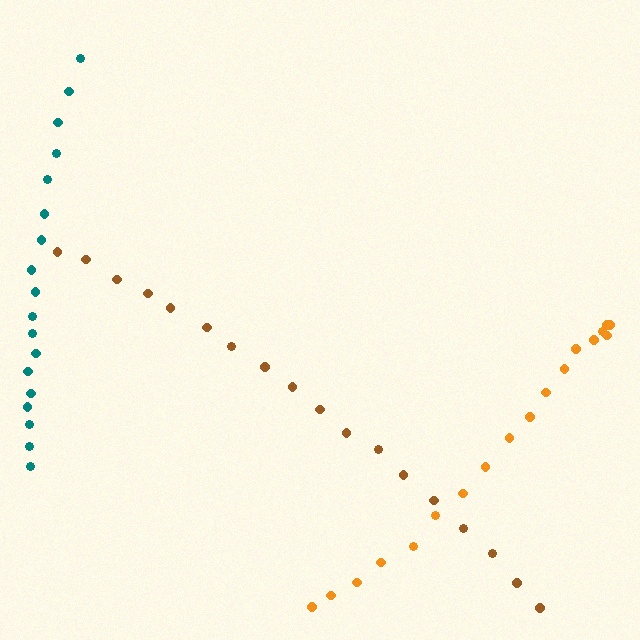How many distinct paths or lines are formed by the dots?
There are 3 distinct paths.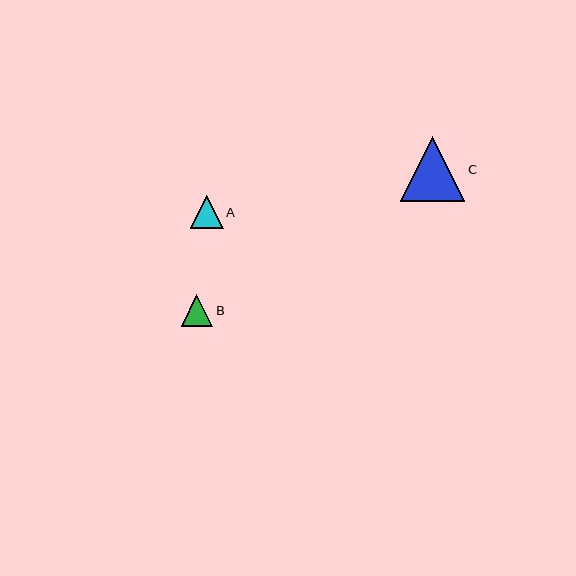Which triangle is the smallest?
Triangle B is the smallest with a size of approximately 31 pixels.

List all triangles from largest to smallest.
From largest to smallest: C, A, B.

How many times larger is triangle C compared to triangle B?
Triangle C is approximately 2.1 times the size of triangle B.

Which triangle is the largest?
Triangle C is the largest with a size of approximately 64 pixels.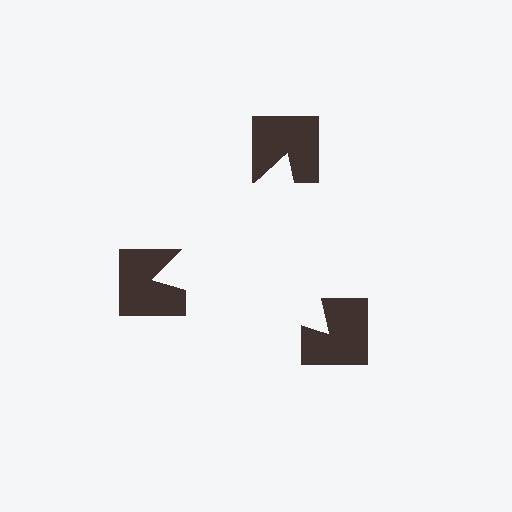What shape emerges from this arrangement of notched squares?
An illusory triangle — its edges are inferred from the aligned wedge cuts in the notched squares, not physically drawn.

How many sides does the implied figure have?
3 sides.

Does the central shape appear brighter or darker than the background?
It typically appears slightly brighter than the background, even though no actual brightness change is drawn.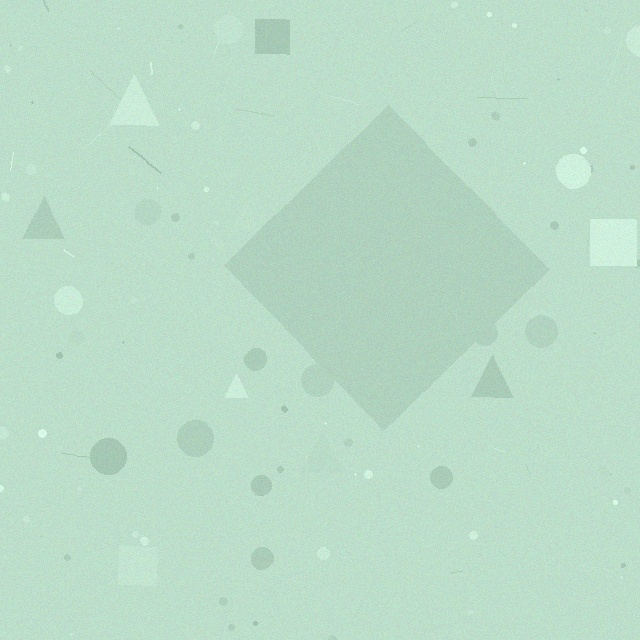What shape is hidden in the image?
A diamond is hidden in the image.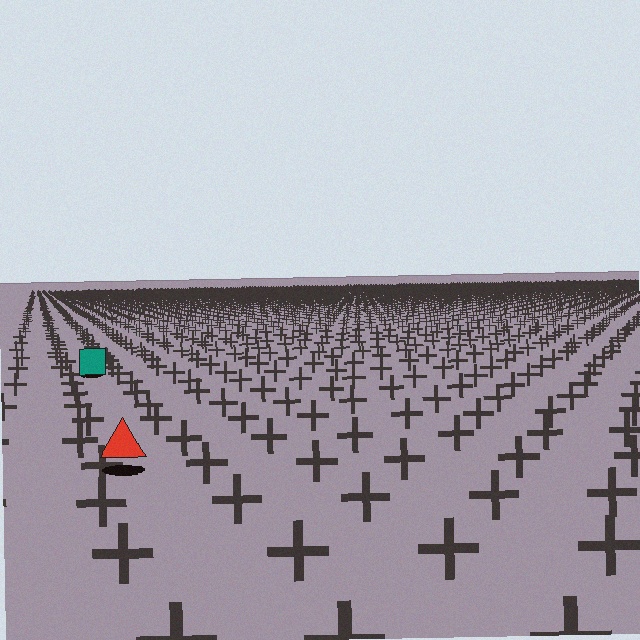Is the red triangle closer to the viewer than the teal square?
Yes. The red triangle is closer — you can tell from the texture gradient: the ground texture is coarser near it.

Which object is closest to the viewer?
The red triangle is closest. The texture marks near it are larger and more spread out.